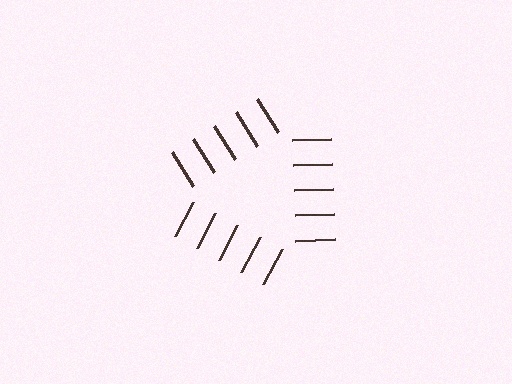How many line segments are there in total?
15 — 5 along each of the 3 edges.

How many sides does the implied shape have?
3 sides — the line-ends trace a triangle.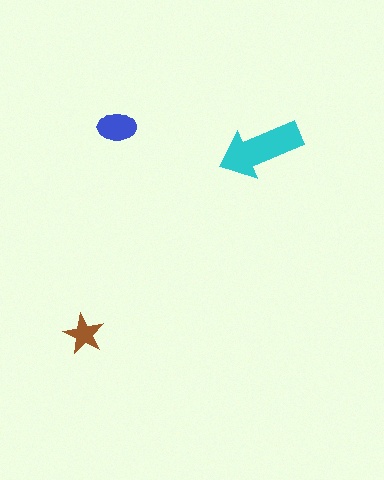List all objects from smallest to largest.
The brown star, the blue ellipse, the cyan arrow.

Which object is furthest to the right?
The cyan arrow is rightmost.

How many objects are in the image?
There are 3 objects in the image.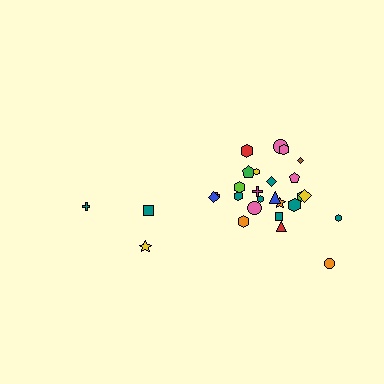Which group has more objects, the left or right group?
The right group.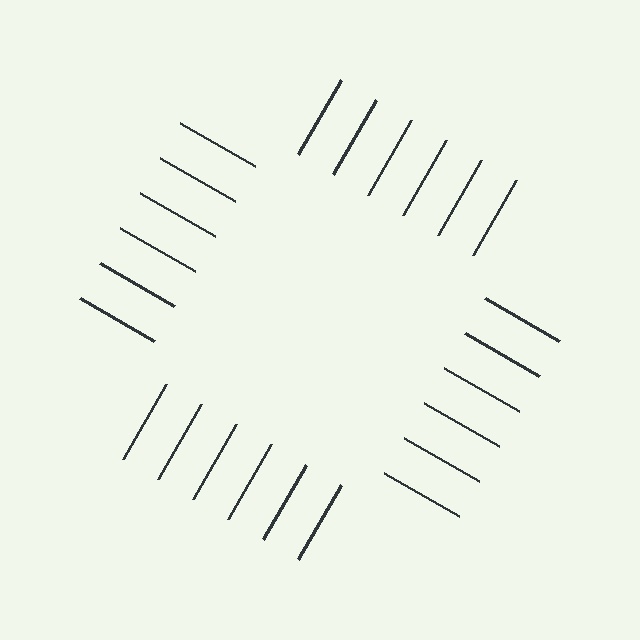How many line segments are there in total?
24 — 6 along each of the 4 edges.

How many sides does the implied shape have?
4 sides — the line-ends trace a square.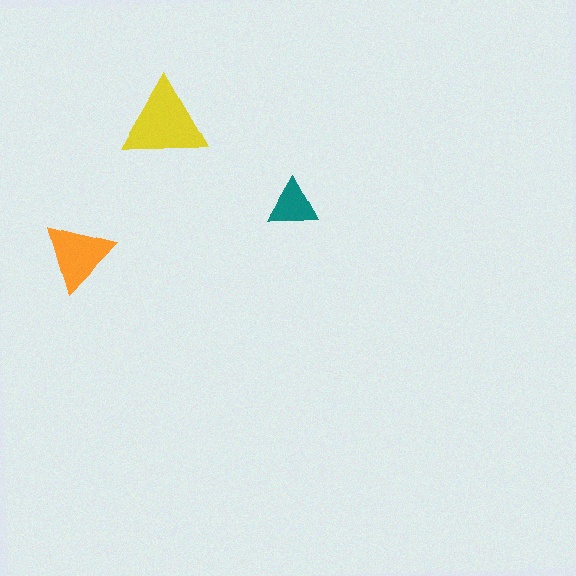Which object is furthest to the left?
The orange triangle is leftmost.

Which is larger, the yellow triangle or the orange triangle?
The yellow one.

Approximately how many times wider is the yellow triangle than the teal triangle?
About 1.5 times wider.